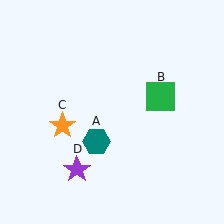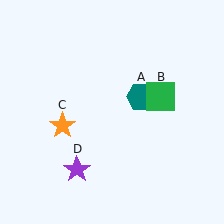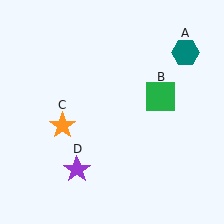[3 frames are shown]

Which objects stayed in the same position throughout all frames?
Green square (object B) and orange star (object C) and purple star (object D) remained stationary.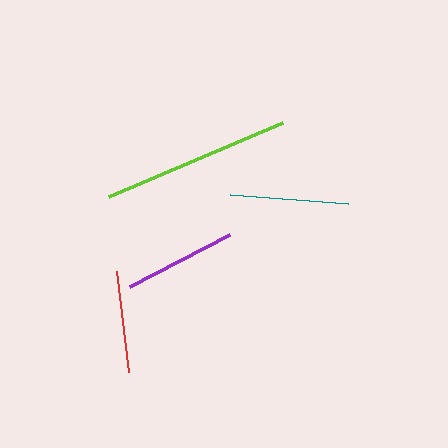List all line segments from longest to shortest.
From longest to shortest: lime, teal, purple, red.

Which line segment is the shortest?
The red line is the shortest at approximately 102 pixels.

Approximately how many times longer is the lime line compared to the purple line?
The lime line is approximately 1.7 times the length of the purple line.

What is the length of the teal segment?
The teal segment is approximately 118 pixels long.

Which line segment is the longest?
The lime line is the longest at approximately 189 pixels.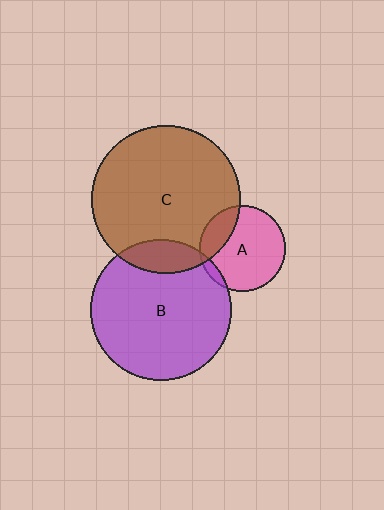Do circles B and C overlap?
Yes.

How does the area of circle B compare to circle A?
Approximately 2.7 times.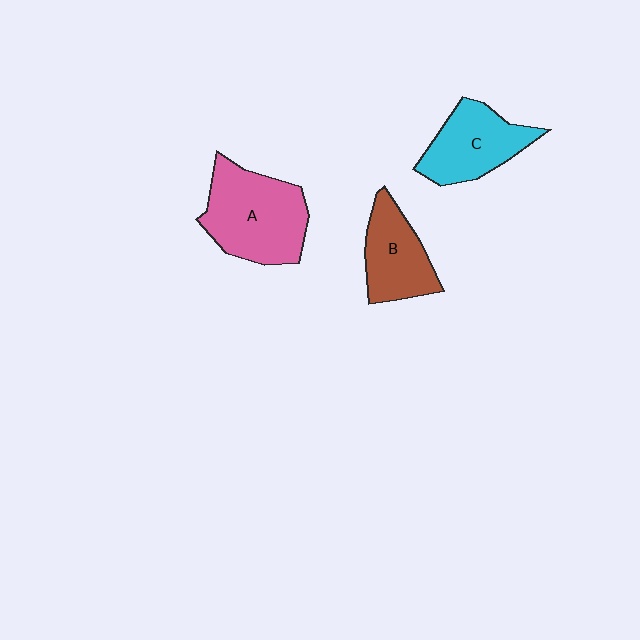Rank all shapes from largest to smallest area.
From largest to smallest: A (pink), C (cyan), B (brown).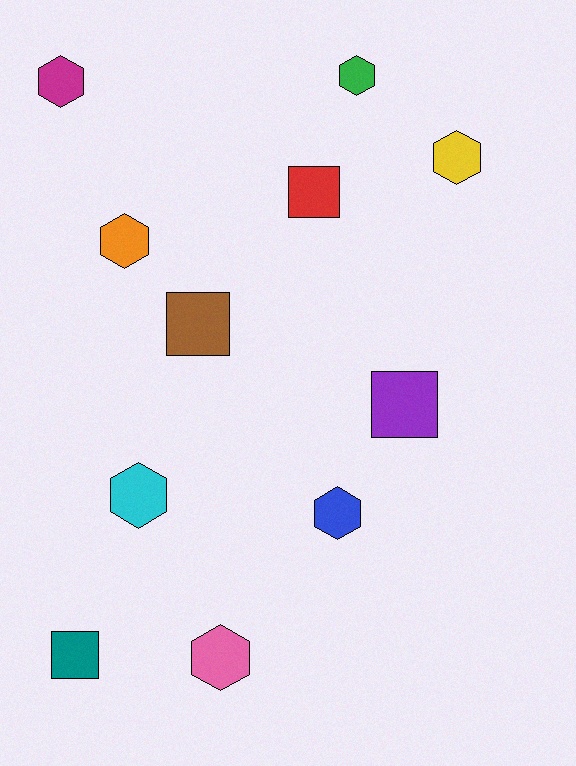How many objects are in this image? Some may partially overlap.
There are 11 objects.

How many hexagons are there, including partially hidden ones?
There are 7 hexagons.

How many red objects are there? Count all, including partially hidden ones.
There is 1 red object.